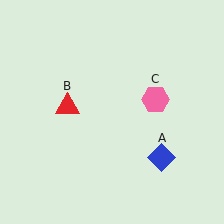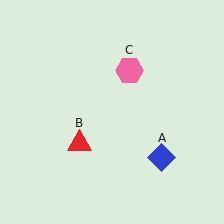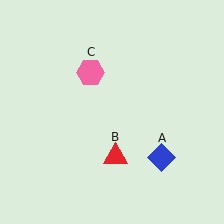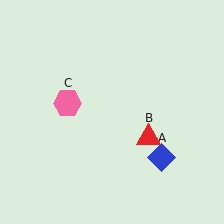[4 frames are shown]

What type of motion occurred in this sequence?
The red triangle (object B), pink hexagon (object C) rotated counterclockwise around the center of the scene.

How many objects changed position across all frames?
2 objects changed position: red triangle (object B), pink hexagon (object C).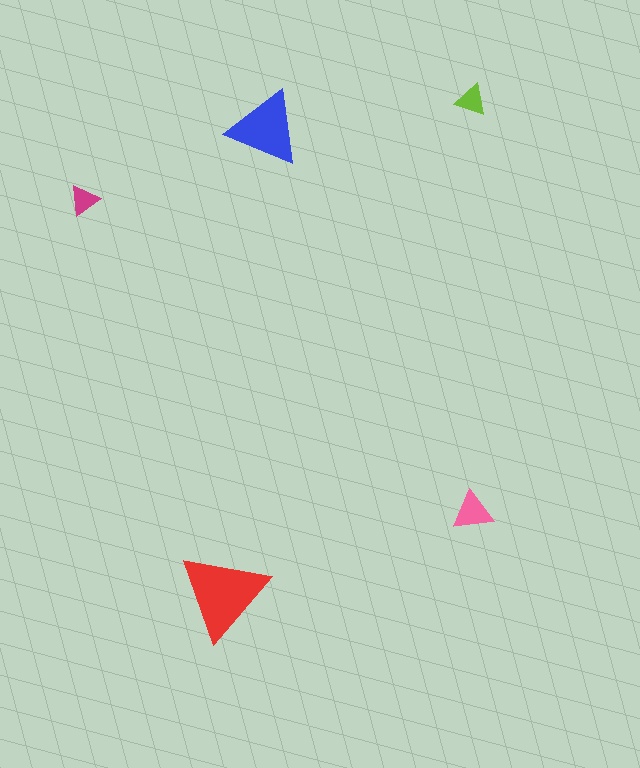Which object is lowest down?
The red triangle is bottommost.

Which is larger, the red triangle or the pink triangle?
The red one.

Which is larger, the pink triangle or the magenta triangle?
The pink one.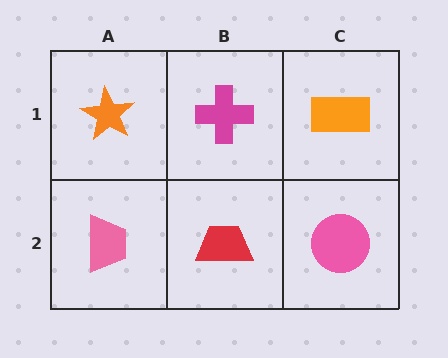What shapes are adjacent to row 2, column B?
A magenta cross (row 1, column B), a pink trapezoid (row 2, column A), a pink circle (row 2, column C).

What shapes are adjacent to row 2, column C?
An orange rectangle (row 1, column C), a red trapezoid (row 2, column B).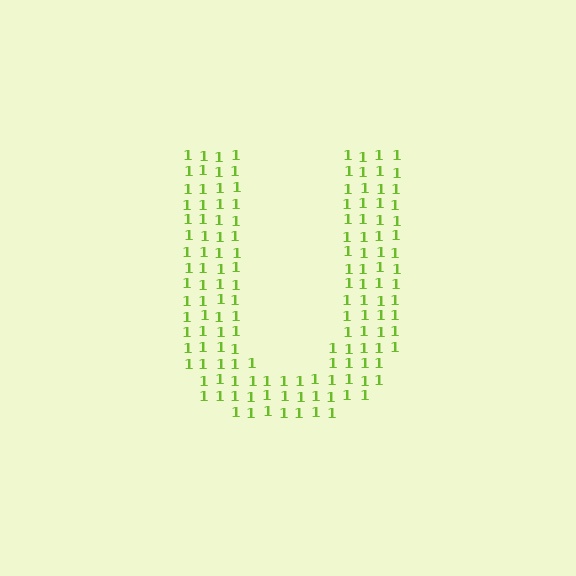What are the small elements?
The small elements are digit 1's.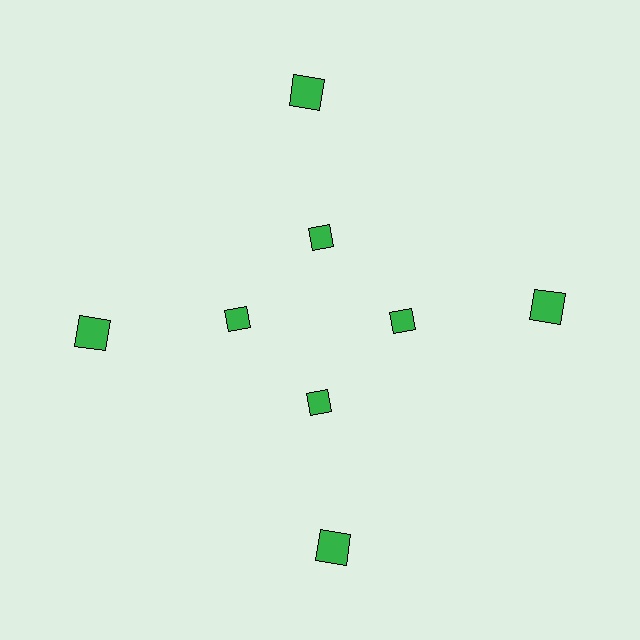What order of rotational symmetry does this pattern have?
This pattern has 4-fold rotational symmetry.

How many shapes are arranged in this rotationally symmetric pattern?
There are 8 shapes, arranged in 4 groups of 2.